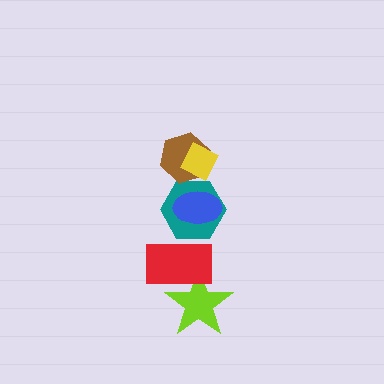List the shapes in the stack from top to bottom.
From top to bottom: the yellow diamond, the brown hexagon, the blue ellipse, the teal hexagon, the red rectangle, the lime star.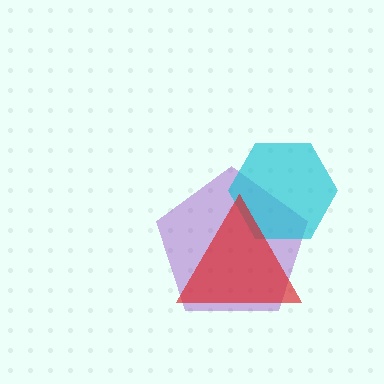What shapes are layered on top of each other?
The layered shapes are: a purple pentagon, a cyan hexagon, a red triangle.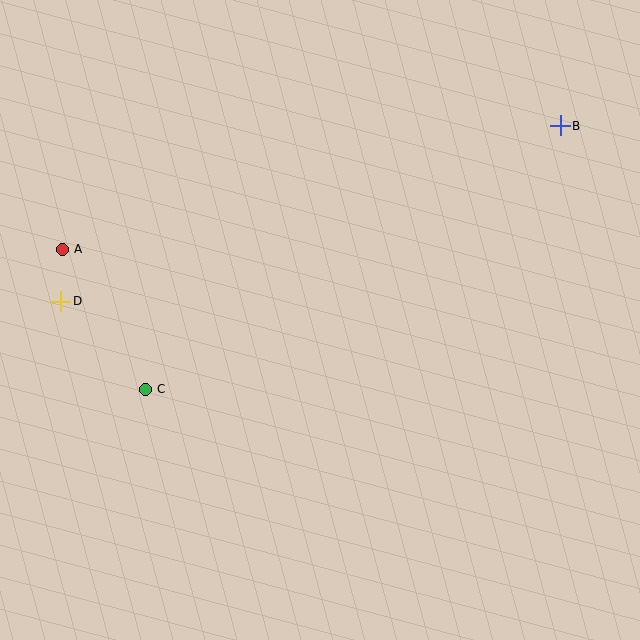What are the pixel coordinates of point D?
Point D is at (61, 301).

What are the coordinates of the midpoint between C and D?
The midpoint between C and D is at (103, 345).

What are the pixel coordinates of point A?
Point A is at (62, 249).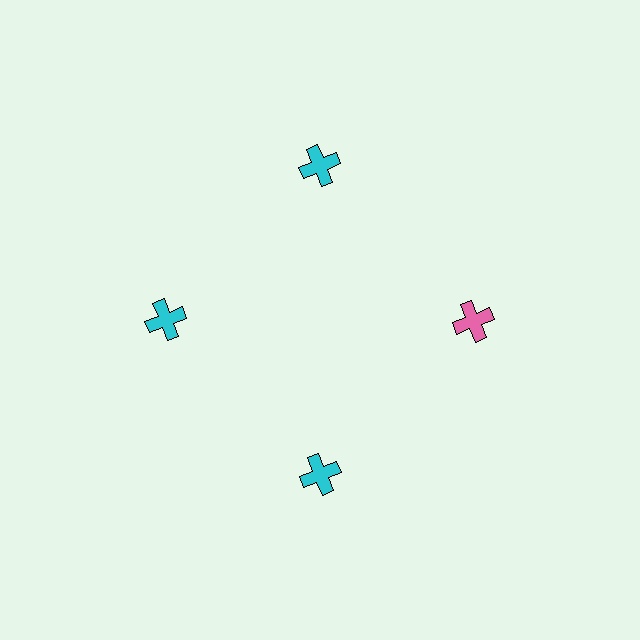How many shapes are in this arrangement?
There are 4 shapes arranged in a ring pattern.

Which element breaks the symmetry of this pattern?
The pink cross at roughly the 3 o'clock position breaks the symmetry. All other shapes are cyan crosses.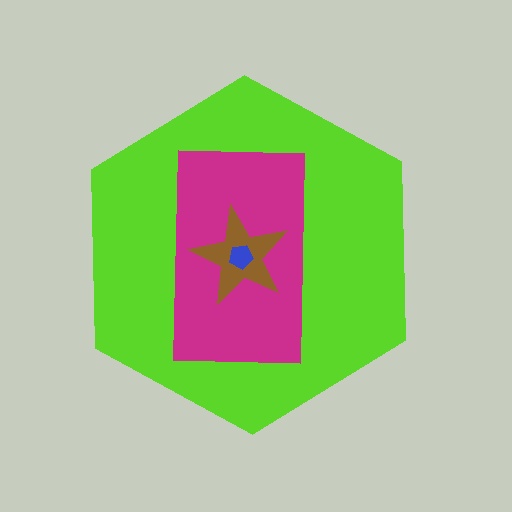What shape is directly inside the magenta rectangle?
The brown star.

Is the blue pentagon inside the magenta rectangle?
Yes.